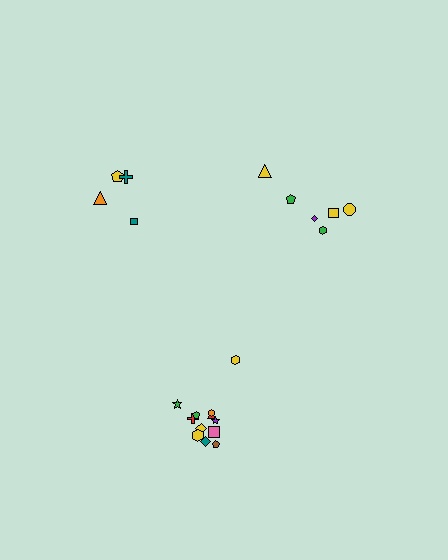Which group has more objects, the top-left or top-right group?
The top-right group.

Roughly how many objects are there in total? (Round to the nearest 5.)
Roughly 20 objects in total.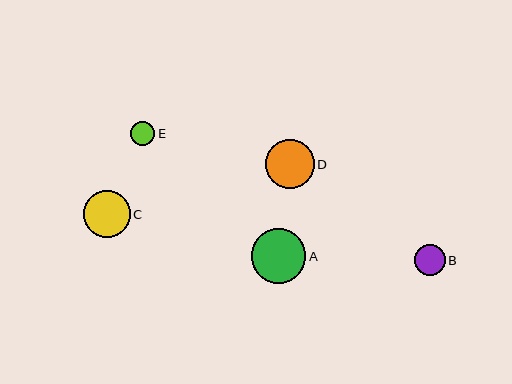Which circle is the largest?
Circle A is the largest with a size of approximately 54 pixels.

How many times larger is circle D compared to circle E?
Circle D is approximately 2.0 times the size of circle E.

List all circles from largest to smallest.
From largest to smallest: A, D, C, B, E.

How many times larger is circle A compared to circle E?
Circle A is approximately 2.2 times the size of circle E.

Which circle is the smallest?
Circle E is the smallest with a size of approximately 25 pixels.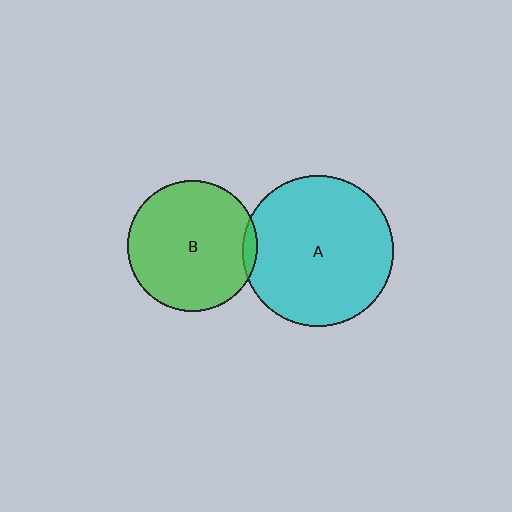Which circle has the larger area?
Circle A (cyan).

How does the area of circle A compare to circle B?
Approximately 1.3 times.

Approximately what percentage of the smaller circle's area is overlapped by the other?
Approximately 5%.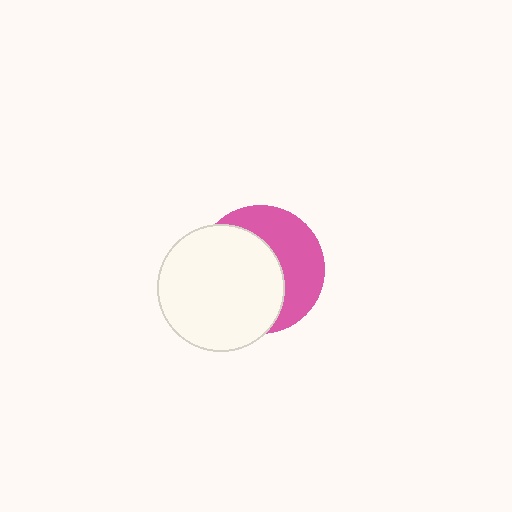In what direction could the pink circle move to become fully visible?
The pink circle could move right. That would shift it out from behind the white circle entirely.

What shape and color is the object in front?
The object in front is a white circle.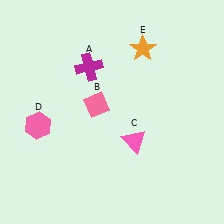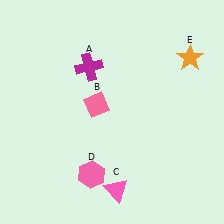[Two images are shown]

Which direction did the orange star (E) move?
The orange star (E) moved right.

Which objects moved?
The objects that moved are: the pink triangle (C), the pink hexagon (D), the orange star (E).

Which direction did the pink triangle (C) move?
The pink triangle (C) moved down.